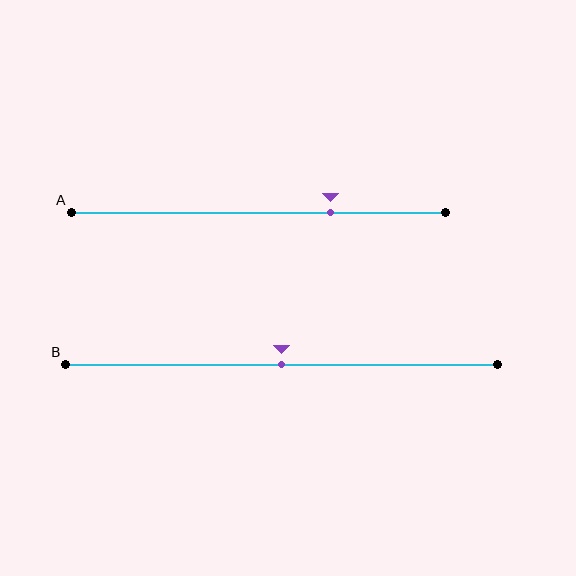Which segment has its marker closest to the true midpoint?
Segment B has its marker closest to the true midpoint.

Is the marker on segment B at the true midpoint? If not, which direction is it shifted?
Yes, the marker on segment B is at the true midpoint.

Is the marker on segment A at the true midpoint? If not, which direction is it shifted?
No, the marker on segment A is shifted to the right by about 19% of the segment length.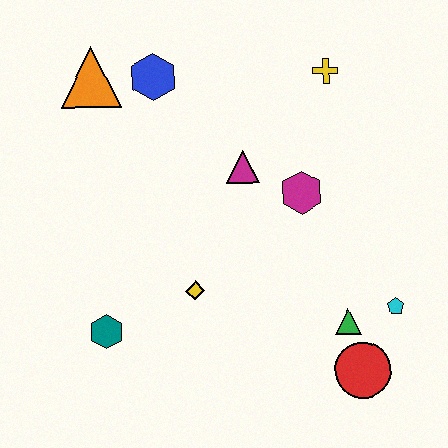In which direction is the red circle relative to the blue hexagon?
The red circle is below the blue hexagon.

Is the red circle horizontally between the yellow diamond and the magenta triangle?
No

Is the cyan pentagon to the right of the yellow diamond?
Yes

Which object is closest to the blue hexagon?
The orange triangle is closest to the blue hexagon.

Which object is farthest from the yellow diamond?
The yellow cross is farthest from the yellow diamond.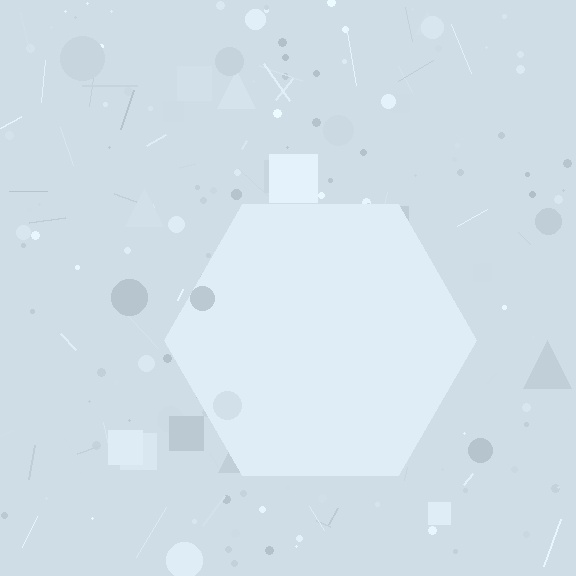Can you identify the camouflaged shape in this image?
The camouflaged shape is a hexagon.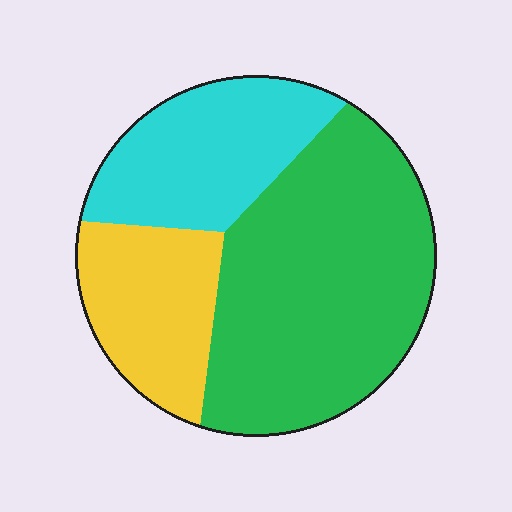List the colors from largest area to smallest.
From largest to smallest: green, cyan, yellow.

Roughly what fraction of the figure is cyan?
Cyan covers 26% of the figure.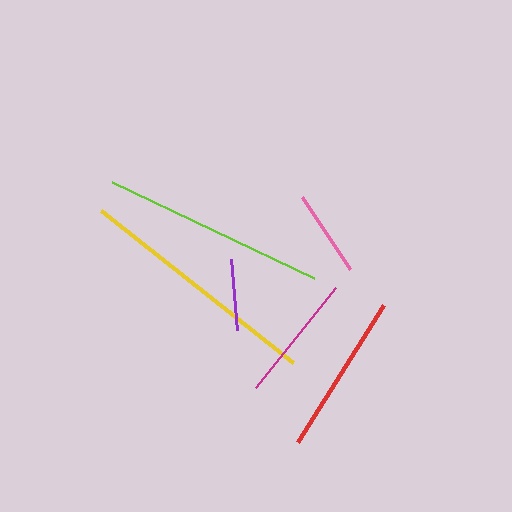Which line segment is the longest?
The yellow line is the longest at approximately 245 pixels.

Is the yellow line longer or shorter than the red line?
The yellow line is longer than the red line.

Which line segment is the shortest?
The purple line is the shortest at approximately 71 pixels.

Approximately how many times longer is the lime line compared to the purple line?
The lime line is approximately 3.1 times the length of the purple line.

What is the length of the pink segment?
The pink segment is approximately 87 pixels long.